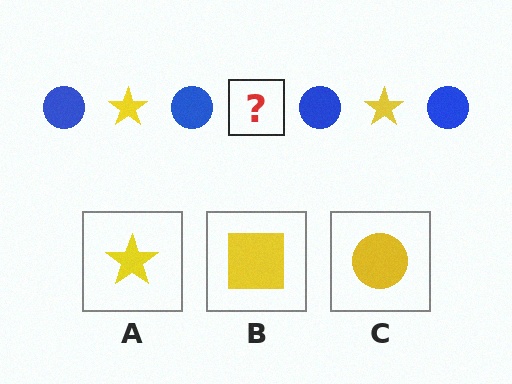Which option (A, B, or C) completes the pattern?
A.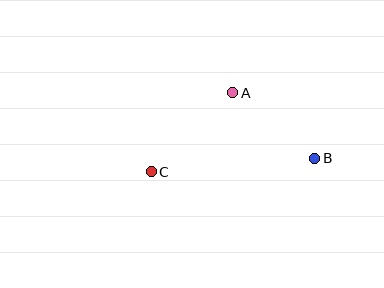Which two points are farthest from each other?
Points B and C are farthest from each other.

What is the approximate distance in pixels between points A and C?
The distance between A and C is approximately 113 pixels.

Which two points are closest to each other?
Points A and B are closest to each other.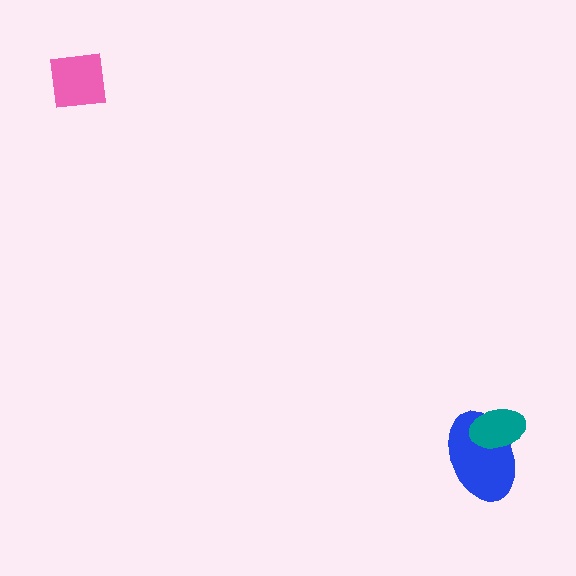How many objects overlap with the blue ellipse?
1 object overlaps with the blue ellipse.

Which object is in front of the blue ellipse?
The teal ellipse is in front of the blue ellipse.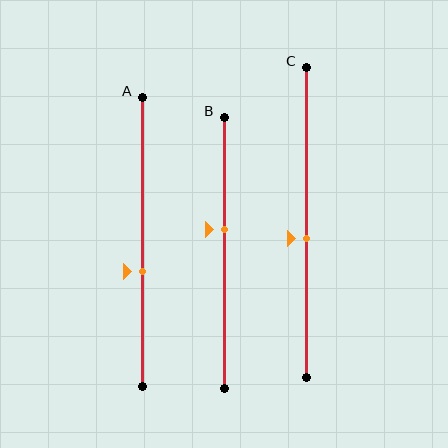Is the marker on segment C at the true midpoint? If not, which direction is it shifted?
No, the marker on segment C is shifted downward by about 5% of the segment length.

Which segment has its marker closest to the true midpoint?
Segment C has its marker closest to the true midpoint.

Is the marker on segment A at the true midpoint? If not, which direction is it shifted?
No, the marker on segment A is shifted downward by about 10% of the segment length.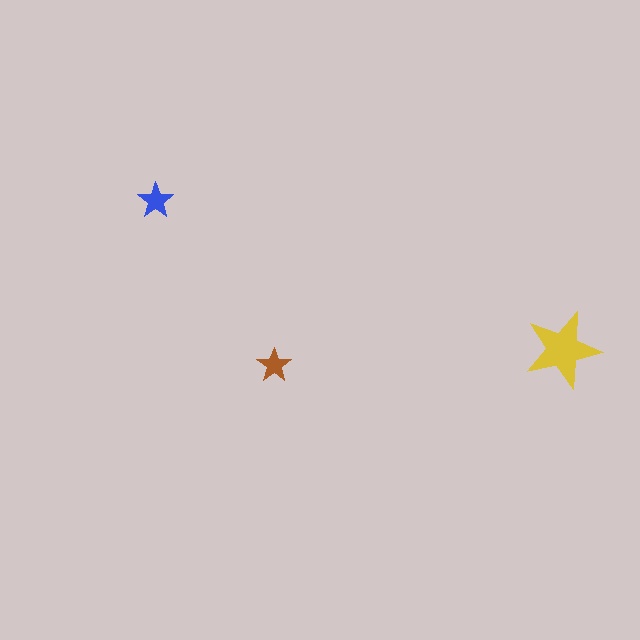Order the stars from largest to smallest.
the yellow one, the blue one, the brown one.